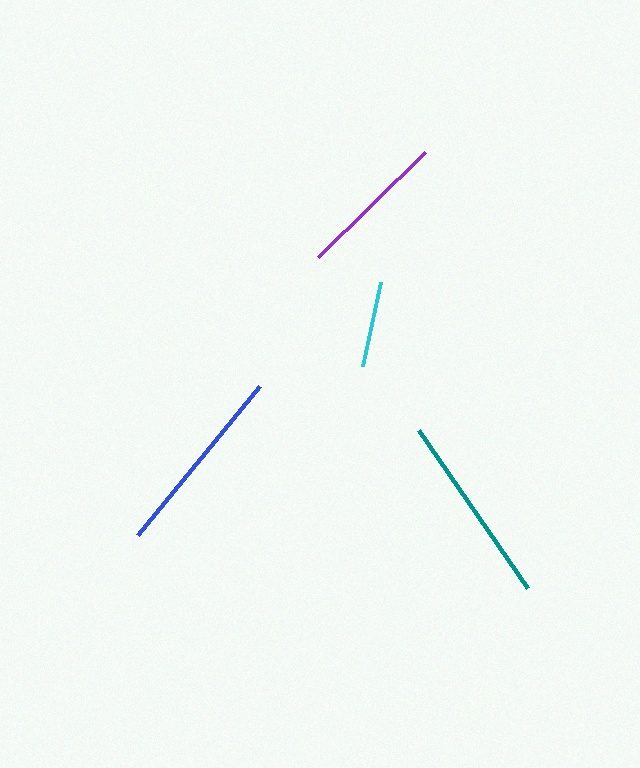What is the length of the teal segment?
The teal segment is approximately 191 pixels long.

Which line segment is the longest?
The blue line is the longest at approximately 192 pixels.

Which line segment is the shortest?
The cyan line is the shortest at approximately 86 pixels.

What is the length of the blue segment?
The blue segment is approximately 192 pixels long.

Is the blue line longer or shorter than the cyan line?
The blue line is longer than the cyan line.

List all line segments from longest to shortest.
From longest to shortest: blue, teal, purple, cyan.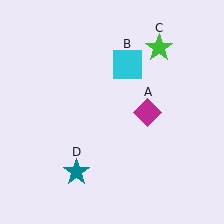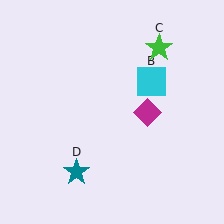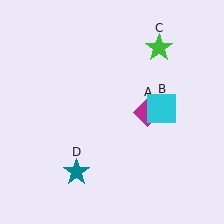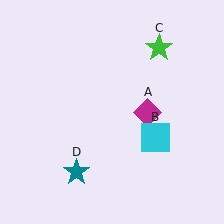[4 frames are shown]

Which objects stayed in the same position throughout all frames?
Magenta diamond (object A) and green star (object C) and teal star (object D) remained stationary.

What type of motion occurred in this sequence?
The cyan square (object B) rotated clockwise around the center of the scene.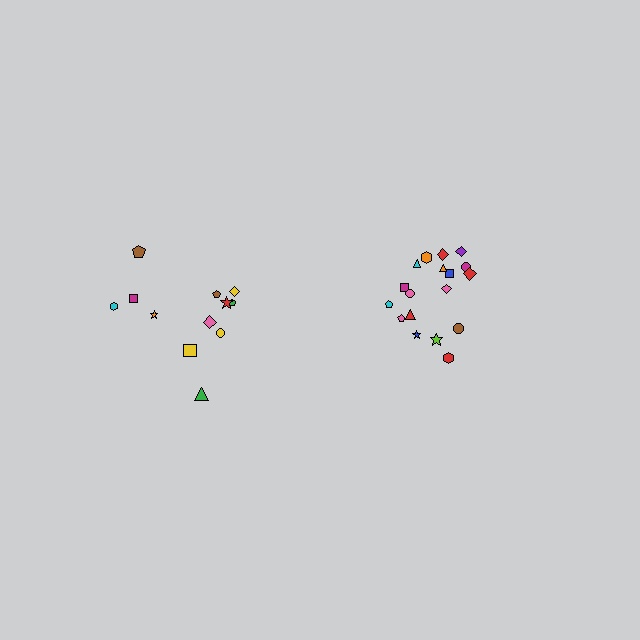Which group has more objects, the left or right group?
The right group.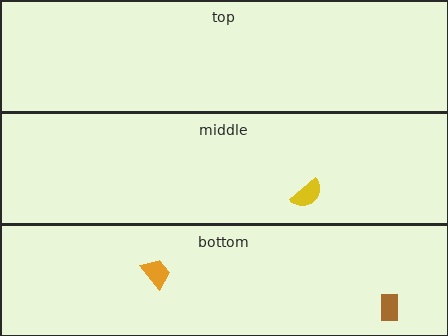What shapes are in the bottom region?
The brown rectangle, the orange trapezoid.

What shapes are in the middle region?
The yellow semicircle.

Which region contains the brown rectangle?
The bottom region.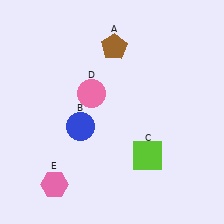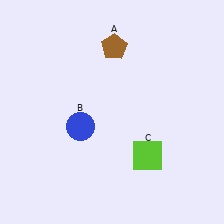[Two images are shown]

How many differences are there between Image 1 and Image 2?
There are 2 differences between the two images.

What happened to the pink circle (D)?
The pink circle (D) was removed in Image 2. It was in the top-left area of Image 1.